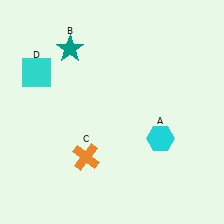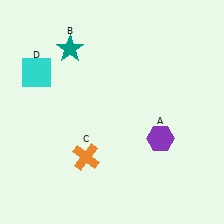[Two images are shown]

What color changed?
The hexagon (A) changed from cyan in Image 1 to purple in Image 2.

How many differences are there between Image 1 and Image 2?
There is 1 difference between the two images.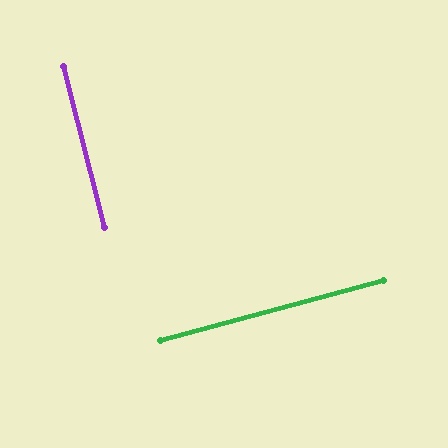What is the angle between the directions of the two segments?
Approximately 89 degrees.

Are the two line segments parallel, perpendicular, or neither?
Perpendicular — they meet at approximately 89°.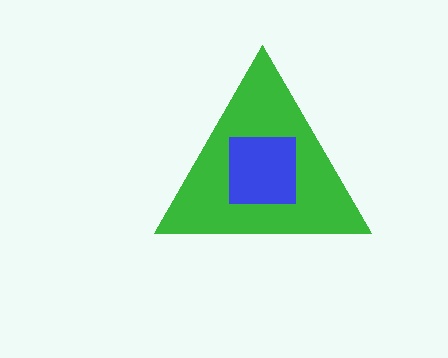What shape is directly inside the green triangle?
The blue square.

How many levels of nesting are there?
2.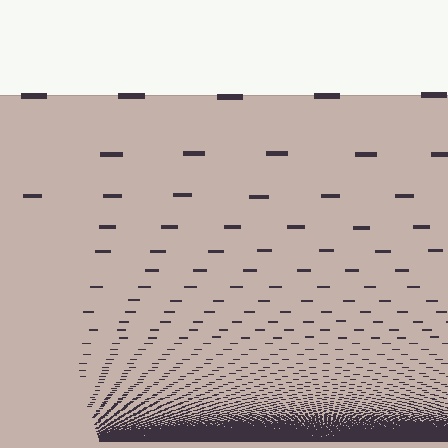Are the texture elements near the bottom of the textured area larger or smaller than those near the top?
Smaller. The gradient is inverted — elements near the bottom are smaller and denser.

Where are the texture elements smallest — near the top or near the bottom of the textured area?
Near the bottom.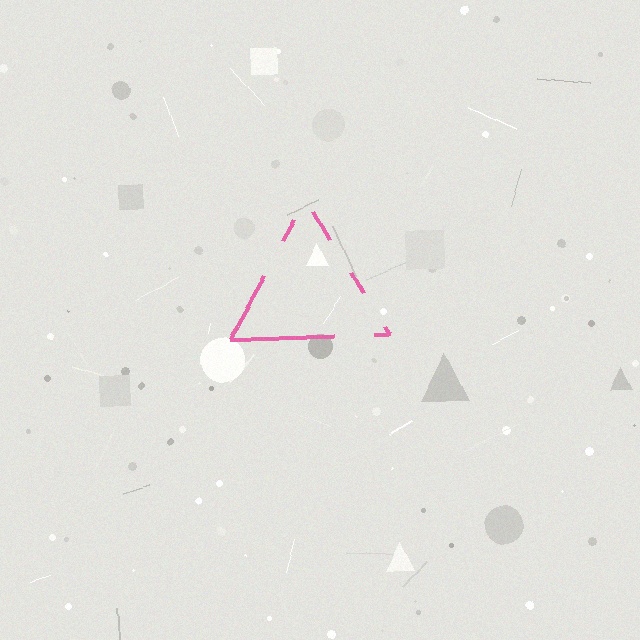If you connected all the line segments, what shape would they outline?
They would outline a triangle.